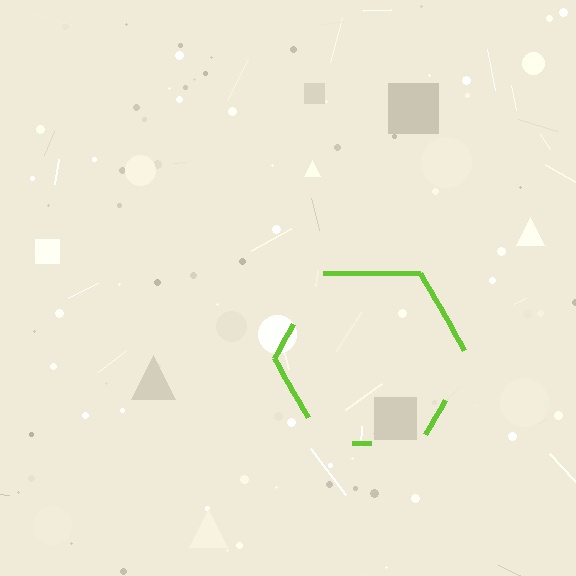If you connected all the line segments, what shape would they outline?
They would outline a hexagon.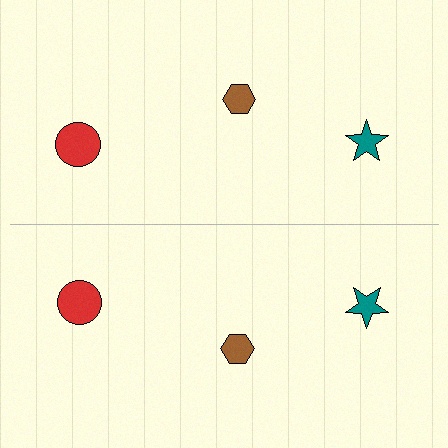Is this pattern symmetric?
Yes, this pattern has bilateral (reflection) symmetry.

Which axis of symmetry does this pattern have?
The pattern has a horizontal axis of symmetry running through the center of the image.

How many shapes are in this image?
There are 6 shapes in this image.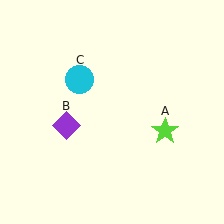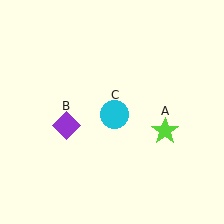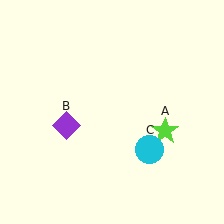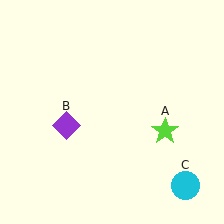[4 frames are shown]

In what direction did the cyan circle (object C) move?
The cyan circle (object C) moved down and to the right.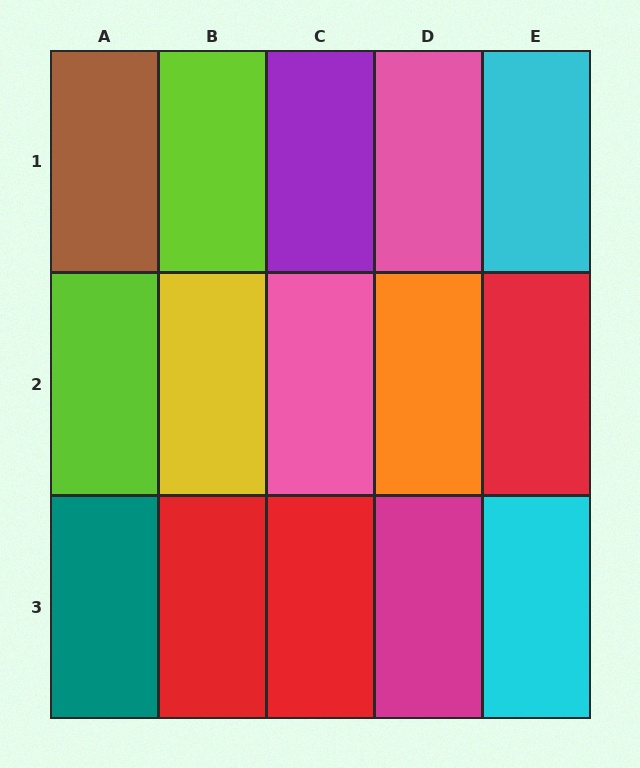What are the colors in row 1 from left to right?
Brown, lime, purple, pink, cyan.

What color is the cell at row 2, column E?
Red.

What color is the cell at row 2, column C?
Pink.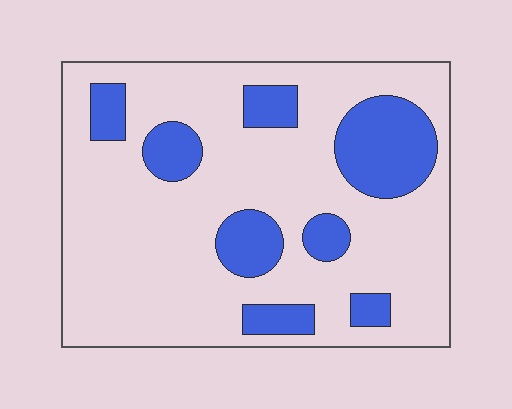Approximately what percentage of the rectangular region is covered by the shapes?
Approximately 20%.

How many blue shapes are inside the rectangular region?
8.